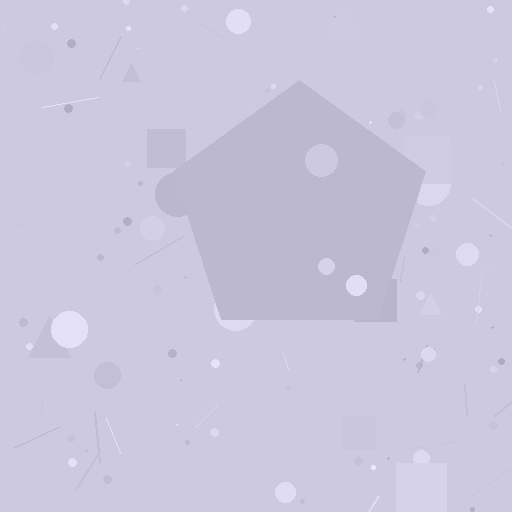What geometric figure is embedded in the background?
A pentagon is embedded in the background.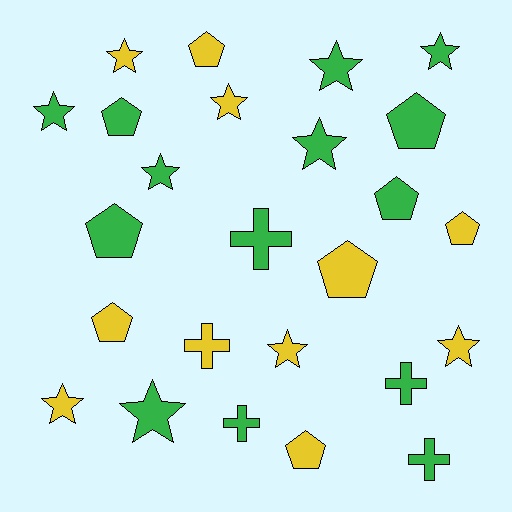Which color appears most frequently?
Green, with 14 objects.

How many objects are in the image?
There are 25 objects.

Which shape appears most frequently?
Star, with 11 objects.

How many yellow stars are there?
There are 5 yellow stars.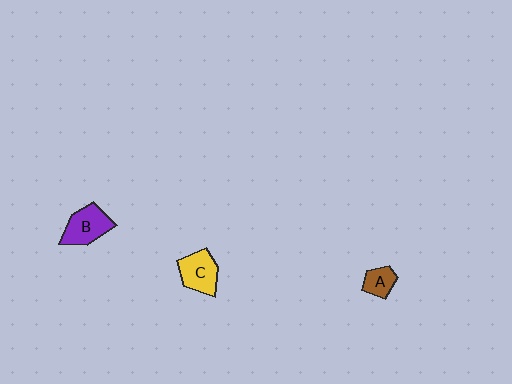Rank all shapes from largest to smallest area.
From largest to smallest: B (purple), C (yellow), A (brown).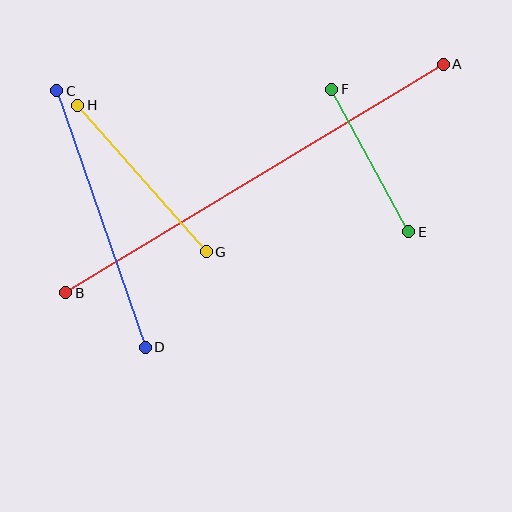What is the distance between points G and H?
The distance is approximately 195 pixels.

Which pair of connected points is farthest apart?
Points A and B are farthest apart.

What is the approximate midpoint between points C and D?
The midpoint is at approximately (101, 219) pixels.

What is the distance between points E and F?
The distance is approximately 162 pixels.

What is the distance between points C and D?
The distance is approximately 271 pixels.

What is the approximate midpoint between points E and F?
The midpoint is at approximately (370, 161) pixels.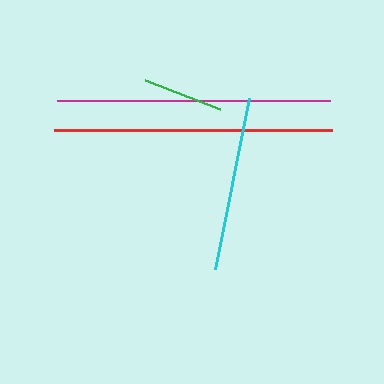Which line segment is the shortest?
The green line is the shortest at approximately 80 pixels.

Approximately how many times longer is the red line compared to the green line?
The red line is approximately 3.5 times the length of the green line.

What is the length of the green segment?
The green segment is approximately 80 pixels long.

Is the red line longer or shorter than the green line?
The red line is longer than the green line.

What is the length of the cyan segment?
The cyan segment is approximately 174 pixels long.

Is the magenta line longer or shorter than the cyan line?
The magenta line is longer than the cyan line.